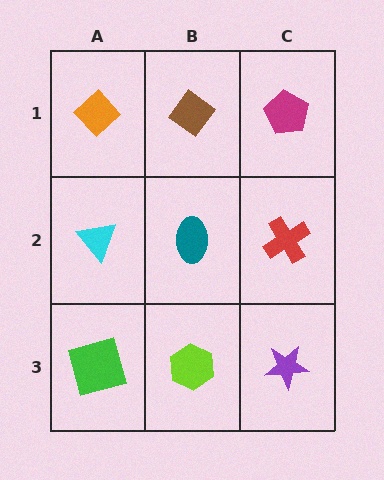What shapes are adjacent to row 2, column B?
A brown diamond (row 1, column B), a lime hexagon (row 3, column B), a cyan triangle (row 2, column A), a red cross (row 2, column C).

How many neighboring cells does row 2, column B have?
4.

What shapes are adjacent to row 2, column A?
An orange diamond (row 1, column A), a green square (row 3, column A), a teal ellipse (row 2, column B).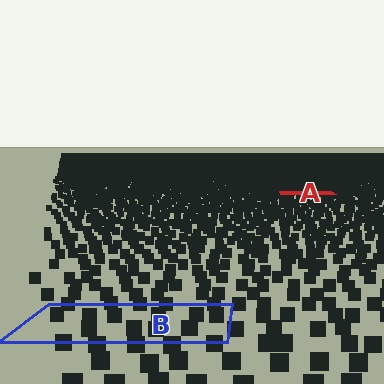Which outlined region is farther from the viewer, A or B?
Region A is farther from the viewer — the texture elements inside it appear smaller and more densely packed.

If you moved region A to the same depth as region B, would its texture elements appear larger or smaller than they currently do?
They would appear larger. At a closer depth, the same texture elements are projected at a bigger on-screen size.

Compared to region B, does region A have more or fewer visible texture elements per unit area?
Region A has more texture elements per unit area — they are packed more densely because it is farther away.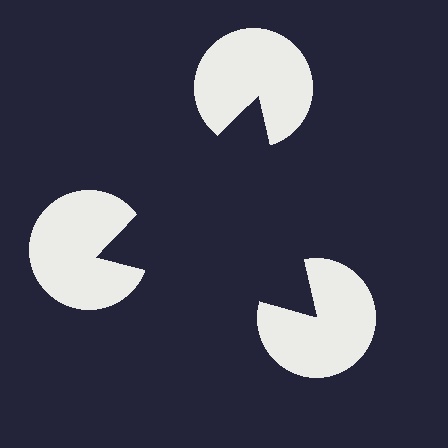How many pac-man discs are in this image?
There are 3 — one at each vertex of the illusory triangle.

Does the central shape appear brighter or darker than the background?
It typically appears slightly darker than the background, even though no actual brightness change is drawn.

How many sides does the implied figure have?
3 sides.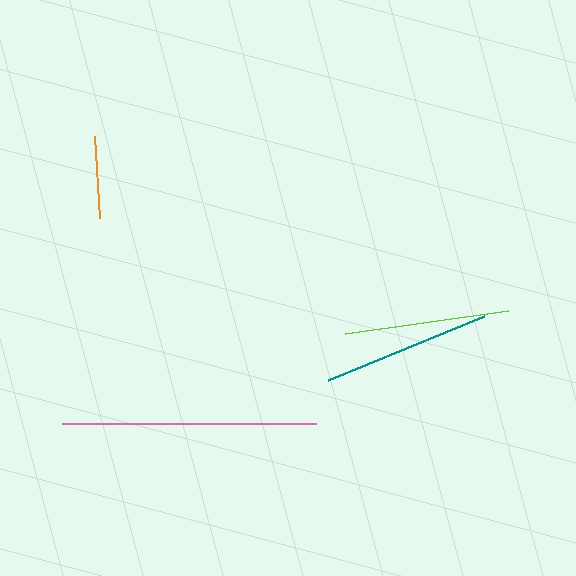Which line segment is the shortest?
The orange line is the shortest at approximately 82 pixels.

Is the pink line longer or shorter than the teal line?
The pink line is longer than the teal line.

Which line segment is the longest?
The pink line is the longest at approximately 254 pixels.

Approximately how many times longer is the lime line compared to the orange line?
The lime line is approximately 2.0 times the length of the orange line.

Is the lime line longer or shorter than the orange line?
The lime line is longer than the orange line.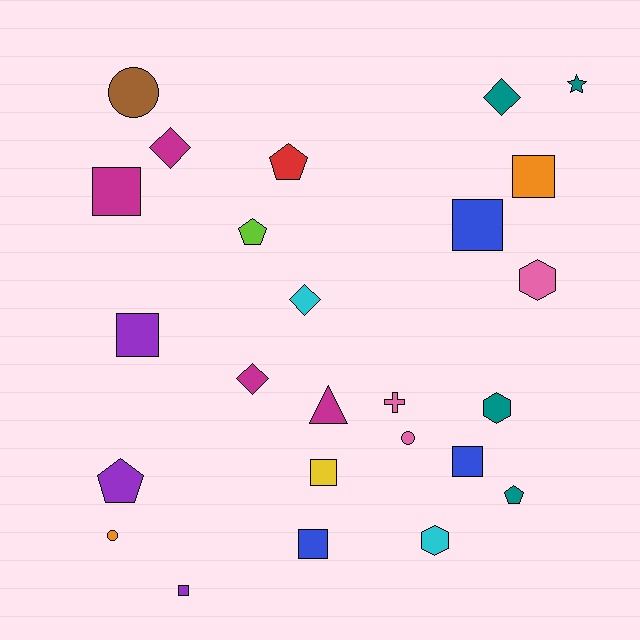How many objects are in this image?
There are 25 objects.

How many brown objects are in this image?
There is 1 brown object.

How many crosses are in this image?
There is 1 cross.